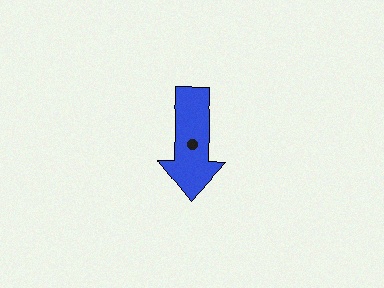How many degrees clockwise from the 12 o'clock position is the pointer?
Approximately 182 degrees.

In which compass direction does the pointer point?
South.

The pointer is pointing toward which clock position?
Roughly 6 o'clock.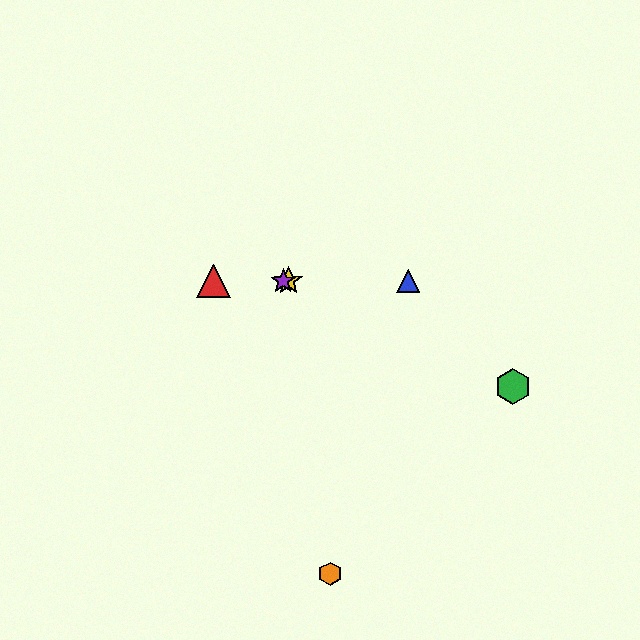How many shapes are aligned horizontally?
4 shapes (the red triangle, the blue triangle, the yellow star, the purple star) are aligned horizontally.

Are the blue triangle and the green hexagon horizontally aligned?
No, the blue triangle is at y≈281 and the green hexagon is at y≈386.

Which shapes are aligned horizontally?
The red triangle, the blue triangle, the yellow star, the purple star are aligned horizontally.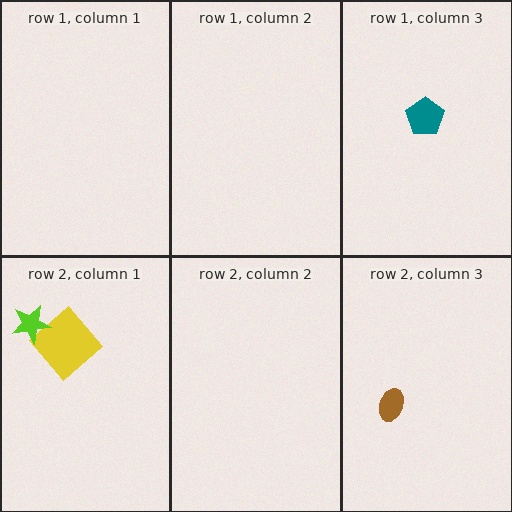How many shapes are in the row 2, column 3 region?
1.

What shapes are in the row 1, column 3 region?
The teal pentagon.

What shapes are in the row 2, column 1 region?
The yellow diamond, the lime star.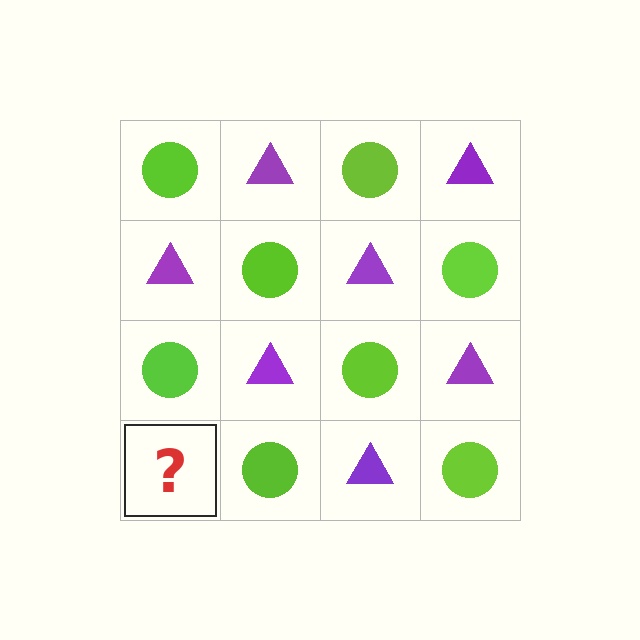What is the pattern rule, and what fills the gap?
The rule is that it alternates lime circle and purple triangle in a checkerboard pattern. The gap should be filled with a purple triangle.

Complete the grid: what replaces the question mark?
The question mark should be replaced with a purple triangle.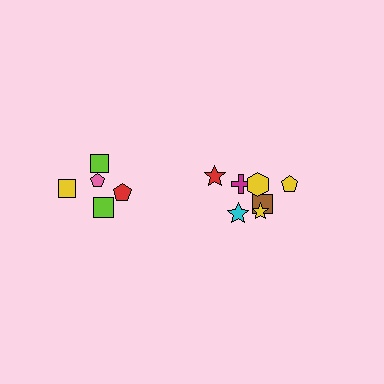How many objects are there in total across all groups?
There are 12 objects.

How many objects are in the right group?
There are 7 objects.